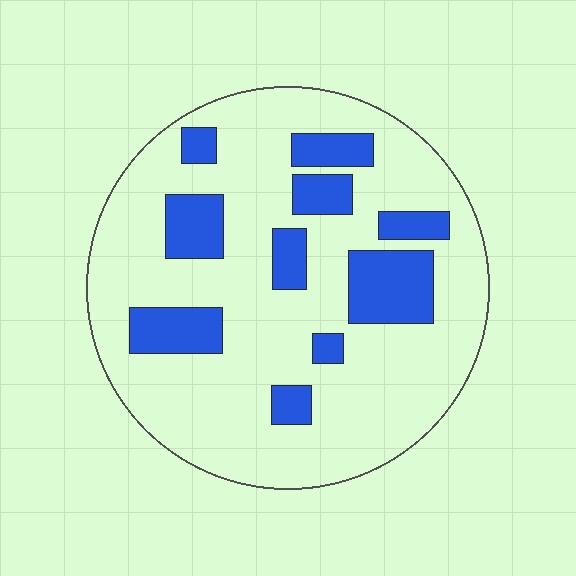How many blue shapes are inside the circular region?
10.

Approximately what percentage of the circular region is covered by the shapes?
Approximately 20%.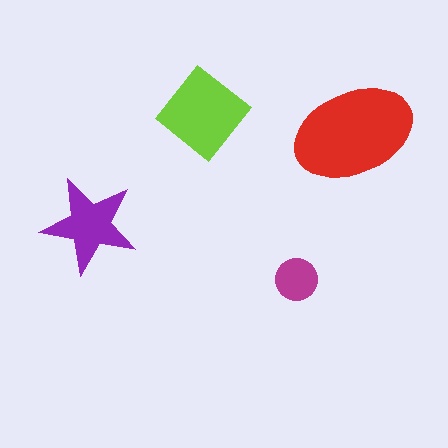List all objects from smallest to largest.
The magenta circle, the purple star, the lime diamond, the red ellipse.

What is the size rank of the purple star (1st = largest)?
3rd.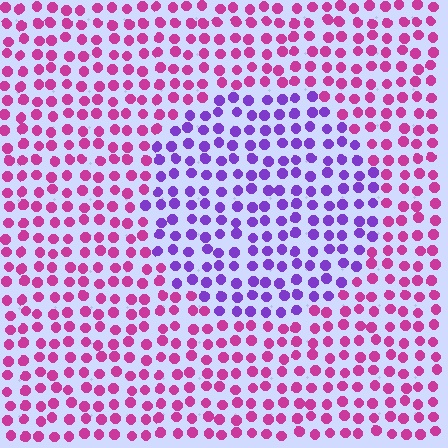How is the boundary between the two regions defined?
The boundary is defined purely by a slight shift in hue (about 50 degrees). Spacing, size, and orientation are identical on both sides.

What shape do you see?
I see a circle.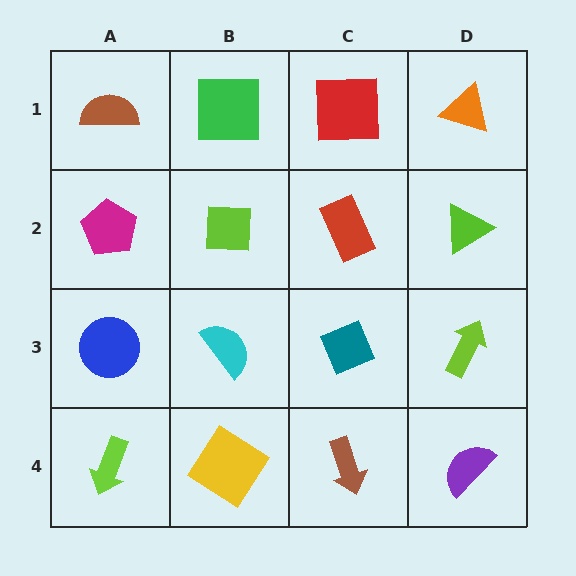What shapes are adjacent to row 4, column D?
A lime arrow (row 3, column D), a brown arrow (row 4, column C).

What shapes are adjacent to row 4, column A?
A blue circle (row 3, column A), a yellow diamond (row 4, column B).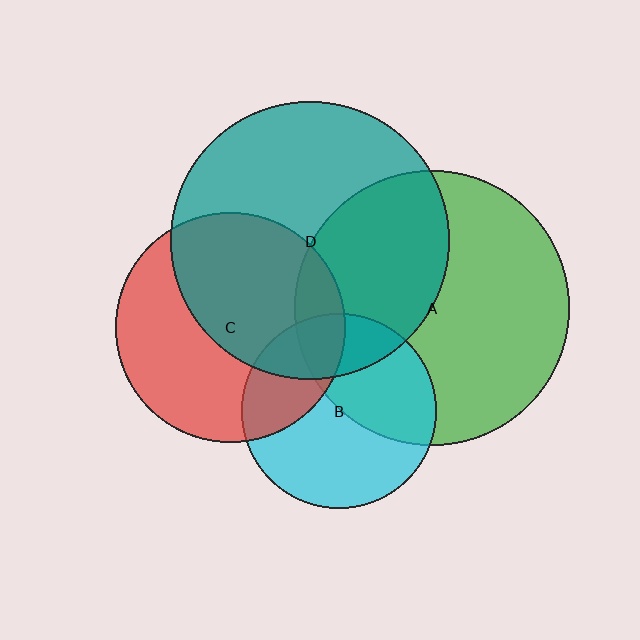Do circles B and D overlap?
Yes.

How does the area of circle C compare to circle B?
Approximately 1.4 times.